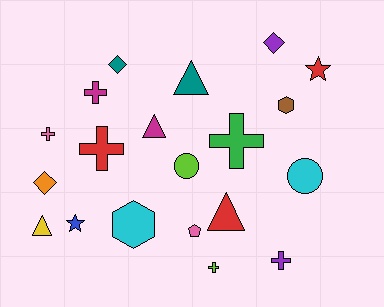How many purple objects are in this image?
There are 2 purple objects.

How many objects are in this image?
There are 20 objects.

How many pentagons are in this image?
There is 1 pentagon.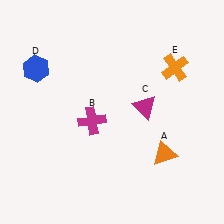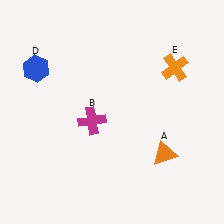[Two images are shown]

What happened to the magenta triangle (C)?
The magenta triangle (C) was removed in Image 2. It was in the top-right area of Image 1.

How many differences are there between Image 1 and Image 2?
There is 1 difference between the two images.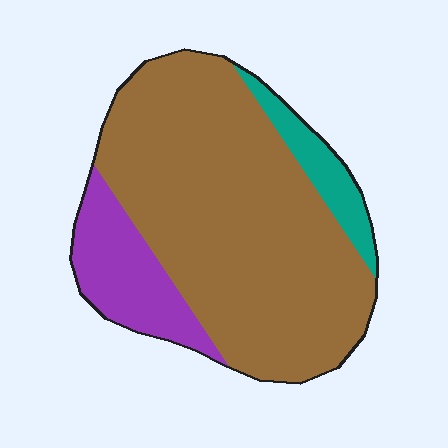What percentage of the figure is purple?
Purple takes up about one sixth (1/6) of the figure.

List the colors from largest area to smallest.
From largest to smallest: brown, purple, teal.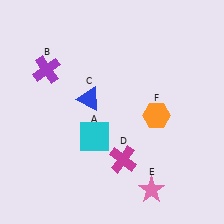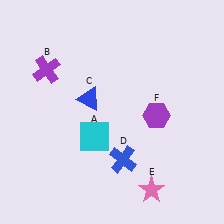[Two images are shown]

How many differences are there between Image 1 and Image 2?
There are 2 differences between the two images.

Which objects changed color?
D changed from magenta to blue. F changed from orange to purple.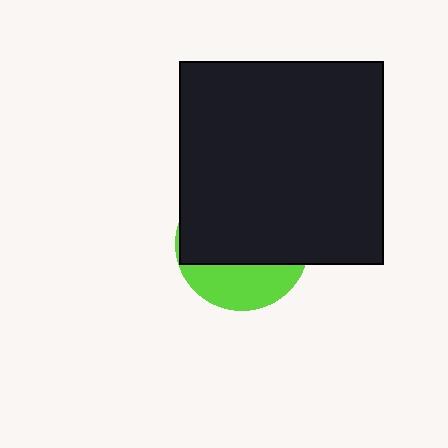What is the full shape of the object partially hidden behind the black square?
The partially hidden object is a lime circle.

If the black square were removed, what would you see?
You would see the complete lime circle.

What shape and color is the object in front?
The object in front is a black square.